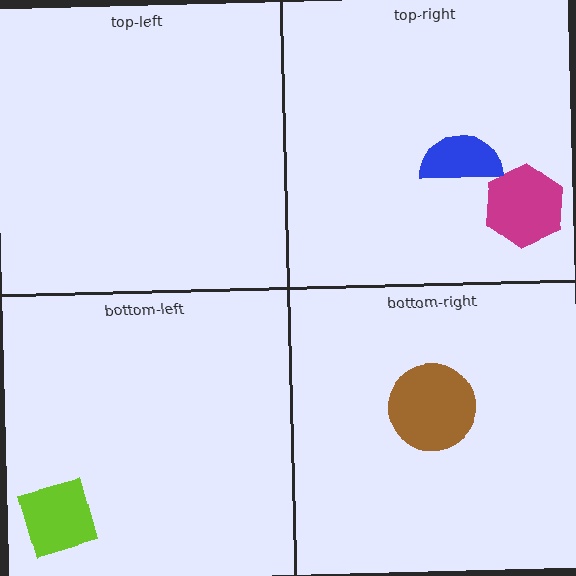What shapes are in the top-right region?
The magenta hexagon, the blue semicircle.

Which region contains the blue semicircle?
The top-right region.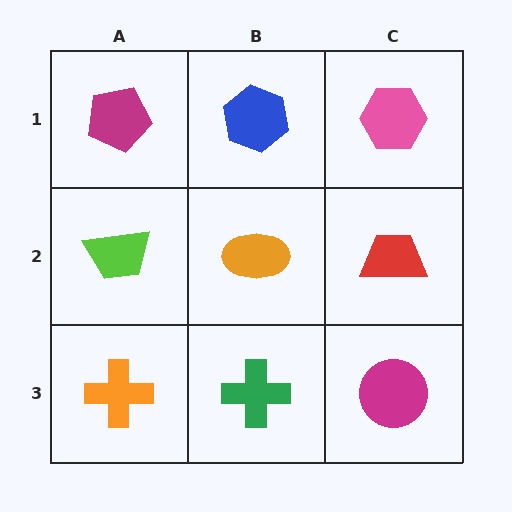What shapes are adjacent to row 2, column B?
A blue hexagon (row 1, column B), a green cross (row 3, column B), a lime trapezoid (row 2, column A), a red trapezoid (row 2, column C).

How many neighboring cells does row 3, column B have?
3.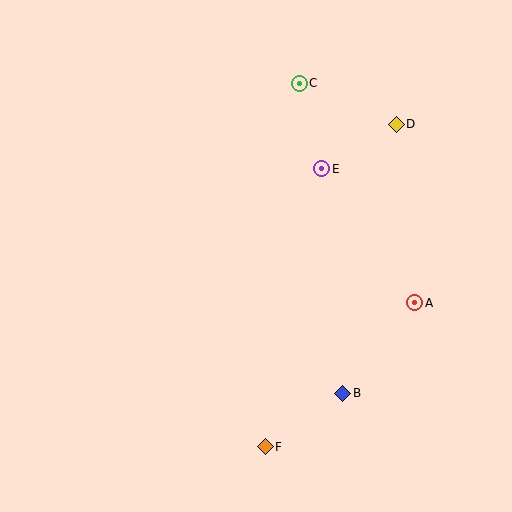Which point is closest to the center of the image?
Point E at (322, 169) is closest to the center.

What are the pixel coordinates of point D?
Point D is at (396, 124).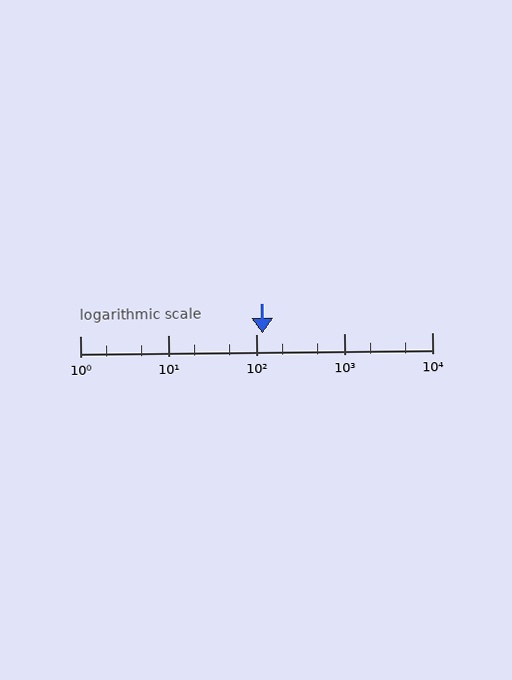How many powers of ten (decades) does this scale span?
The scale spans 4 decades, from 1 to 10000.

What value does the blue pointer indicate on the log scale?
The pointer indicates approximately 120.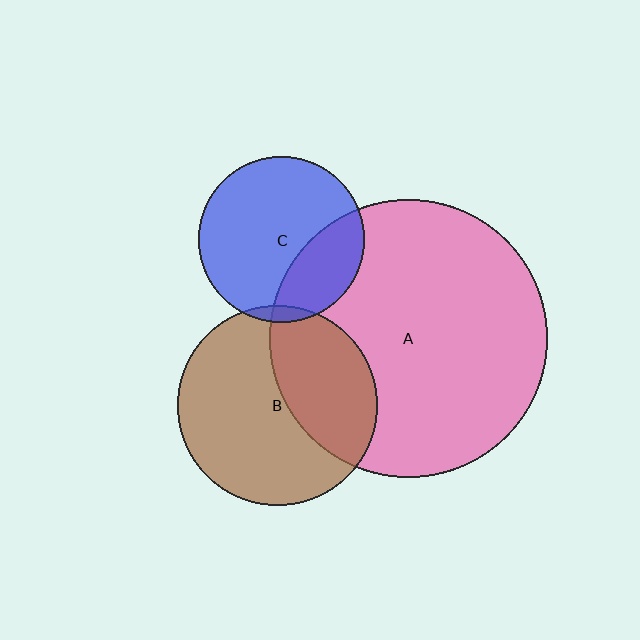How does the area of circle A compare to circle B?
Approximately 1.9 times.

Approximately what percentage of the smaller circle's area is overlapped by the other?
Approximately 40%.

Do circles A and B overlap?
Yes.